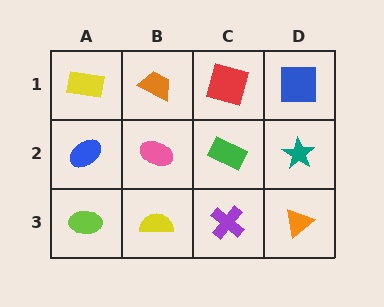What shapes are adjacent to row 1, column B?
A pink ellipse (row 2, column B), a yellow rectangle (row 1, column A), a red square (row 1, column C).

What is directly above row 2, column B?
An orange trapezoid.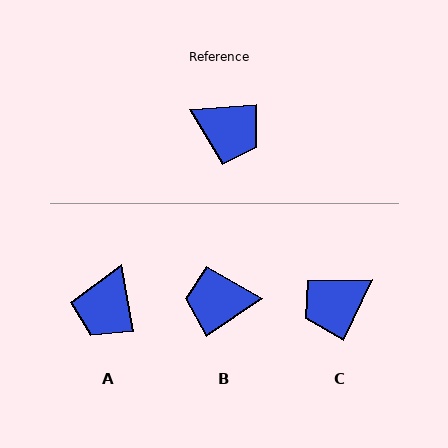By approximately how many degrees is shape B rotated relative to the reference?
Approximately 151 degrees clockwise.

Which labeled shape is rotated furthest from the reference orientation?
B, about 151 degrees away.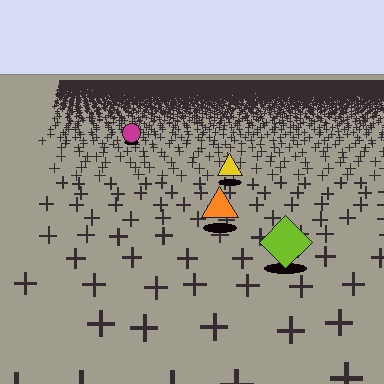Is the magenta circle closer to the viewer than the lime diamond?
No. The lime diamond is closer — you can tell from the texture gradient: the ground texture is coarser near it.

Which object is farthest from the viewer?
The magenta circle is farthest from the viewer. It appears smaller and the ground texture around it is denser.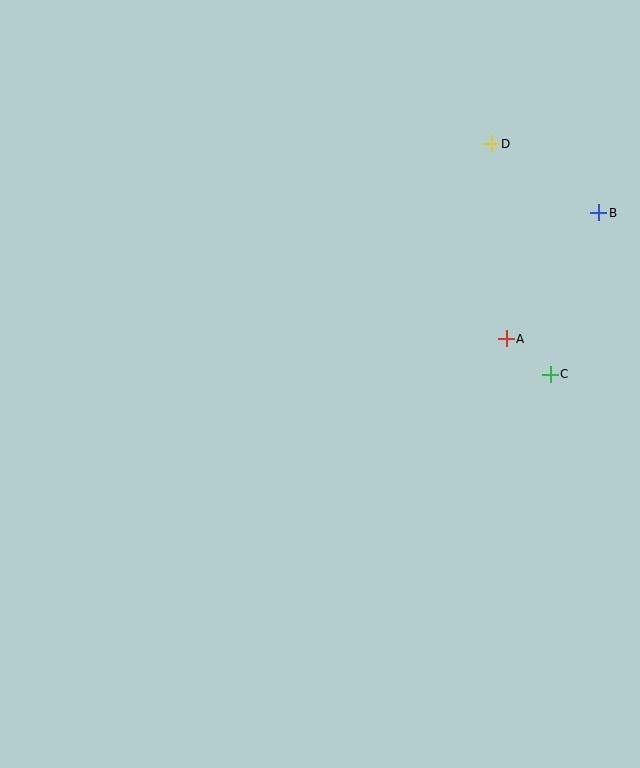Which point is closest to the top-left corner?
Point D is closest to the top-left corner.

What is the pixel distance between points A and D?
The distance between A and D is 195 pixels.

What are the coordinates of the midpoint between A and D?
The midpoint between A and D is at (499, 241).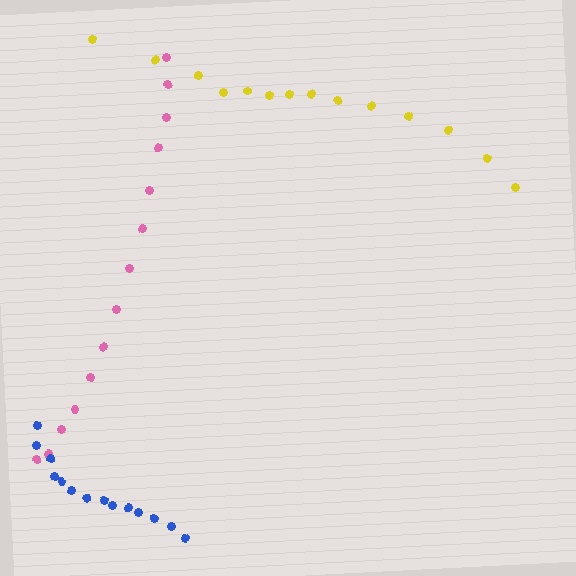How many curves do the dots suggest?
There are 3 distinct paths.